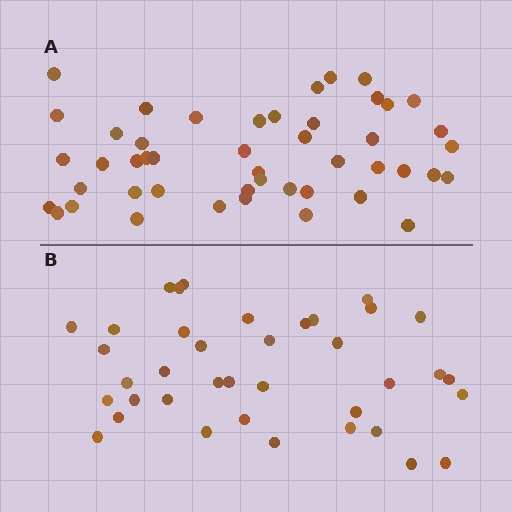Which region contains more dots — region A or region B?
Region A (the top region) has more dots.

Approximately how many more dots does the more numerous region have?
Region A has roughly 8 or so more dots than region B.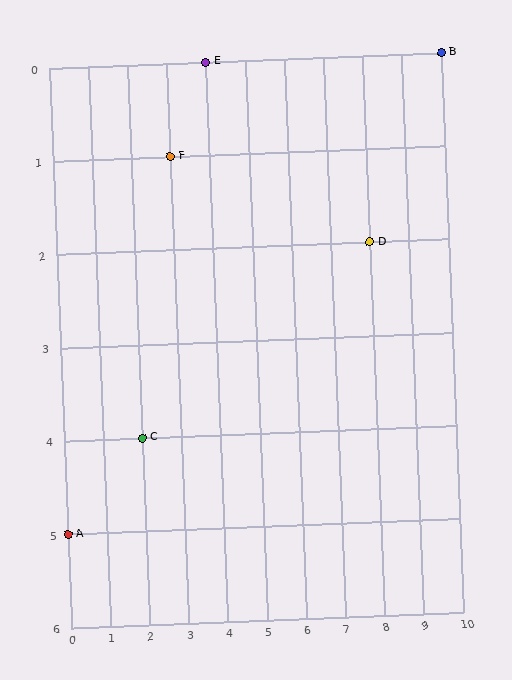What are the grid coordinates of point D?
Point D is at grid coordinates (8, 2).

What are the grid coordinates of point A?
Point A is at grid coordinates (0, 5).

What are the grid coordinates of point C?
Point C is at grid coordinates (2, 4).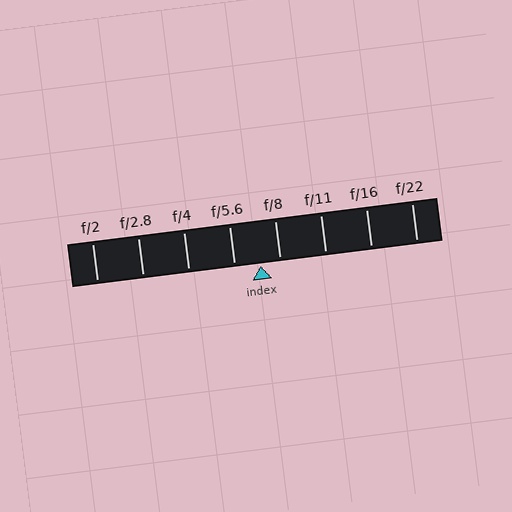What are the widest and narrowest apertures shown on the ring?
The widest aperture shown is f/2 and the narrowest is f/22.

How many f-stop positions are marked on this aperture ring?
There are 8 f-stop positions marked.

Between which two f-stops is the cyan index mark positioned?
The index mark is between f/5.6 and f/8.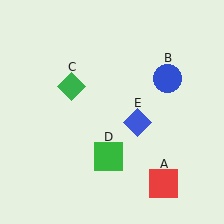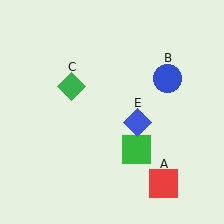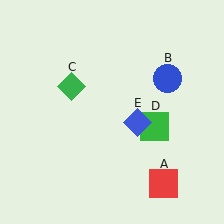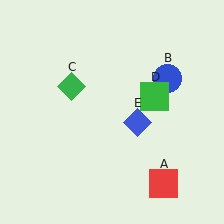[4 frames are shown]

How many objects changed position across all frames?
1 object changed position: green square (object D).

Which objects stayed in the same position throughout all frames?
Red square (object A) and blue circle (object B) and green diamond (object C) and blue diamond (object E) remained stationary.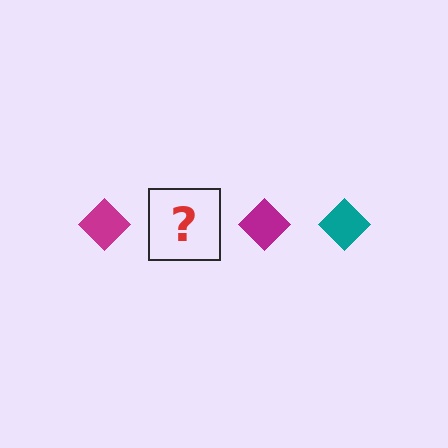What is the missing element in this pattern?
The missing element is a teal diamond.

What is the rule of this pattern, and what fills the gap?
The rule is that the pattern cycles through magenta, teal diamonds. The gap should be filled with a teal diamond.